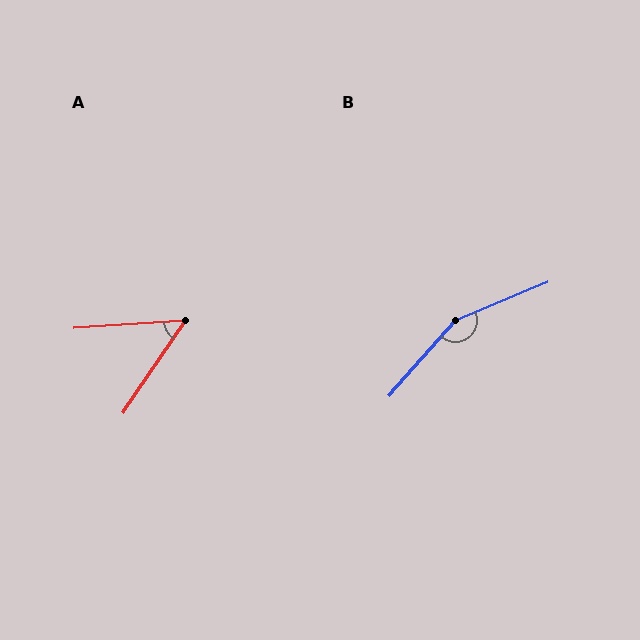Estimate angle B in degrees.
Approximately 154 degrees.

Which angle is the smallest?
A, at approximately 52 degrees.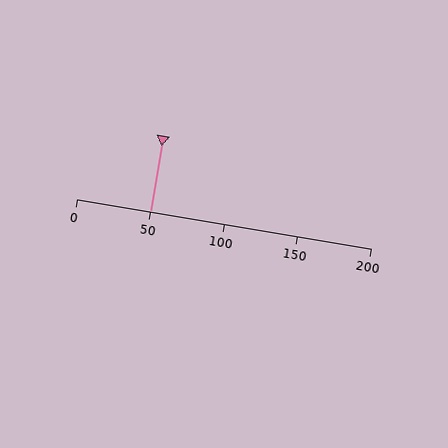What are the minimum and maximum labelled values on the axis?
The axis runs from 0 to 200.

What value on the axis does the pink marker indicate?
The marker indicates approximately 50.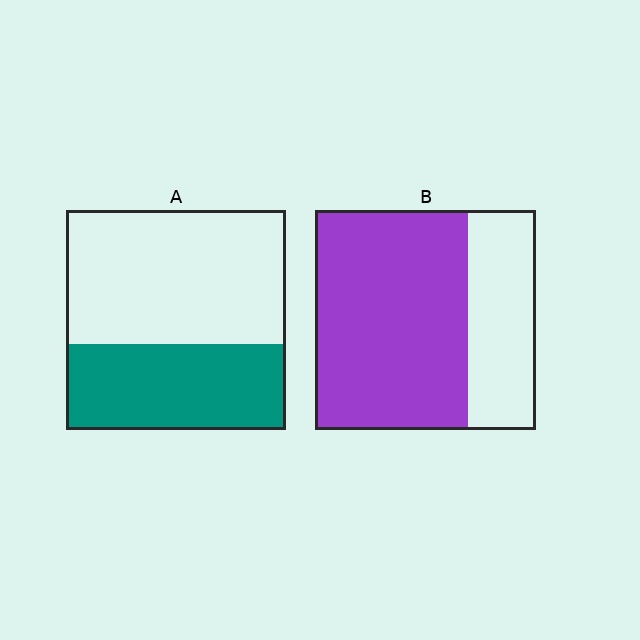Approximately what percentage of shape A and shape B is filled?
A is approximately 40% and B is approximately 70%.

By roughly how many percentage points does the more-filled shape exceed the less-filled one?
By roughly 30 percentage points (B over A).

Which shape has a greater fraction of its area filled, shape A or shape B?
Shape B.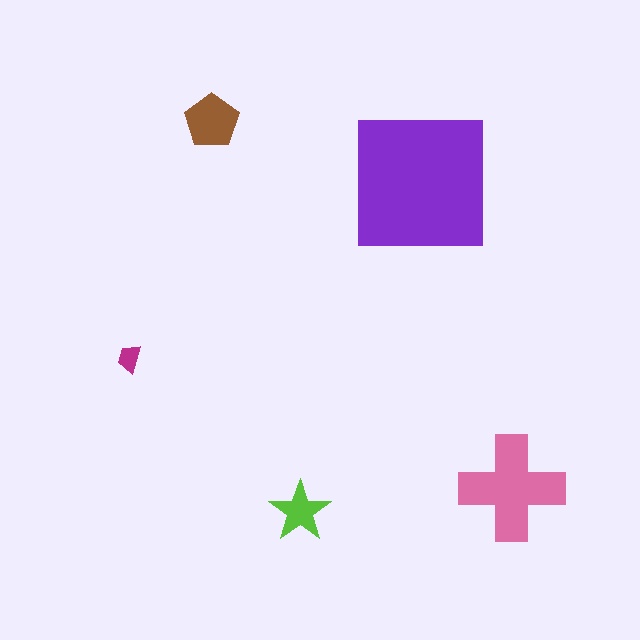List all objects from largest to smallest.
The purple square, the pink cross, the brown pentagon, the lime star, the magenta trapezoid.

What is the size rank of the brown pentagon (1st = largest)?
3rd.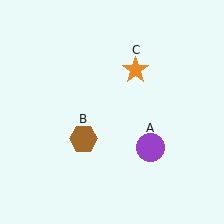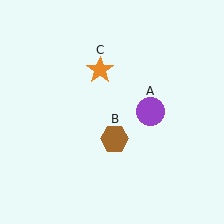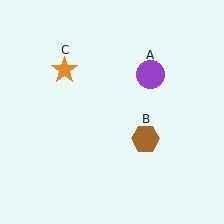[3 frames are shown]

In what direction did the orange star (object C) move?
The orange star (object C) moved left.